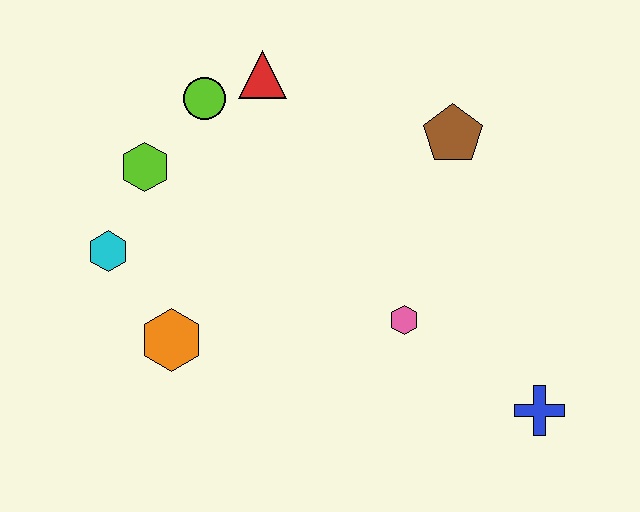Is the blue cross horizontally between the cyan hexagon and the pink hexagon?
No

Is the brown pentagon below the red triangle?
Yes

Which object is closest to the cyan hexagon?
The lime hexagon is closest to the cyan hexagon.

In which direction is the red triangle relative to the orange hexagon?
The red triangle is above the orange hexagon.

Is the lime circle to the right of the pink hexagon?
No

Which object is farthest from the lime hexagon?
The blue cross is farthest from the lime hexagon.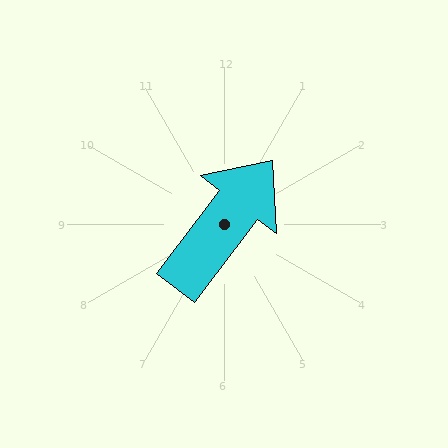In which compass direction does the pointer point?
Northeast.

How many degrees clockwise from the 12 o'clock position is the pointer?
Approximately 37 degrees.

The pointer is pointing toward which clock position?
Roughly 1 o'clock.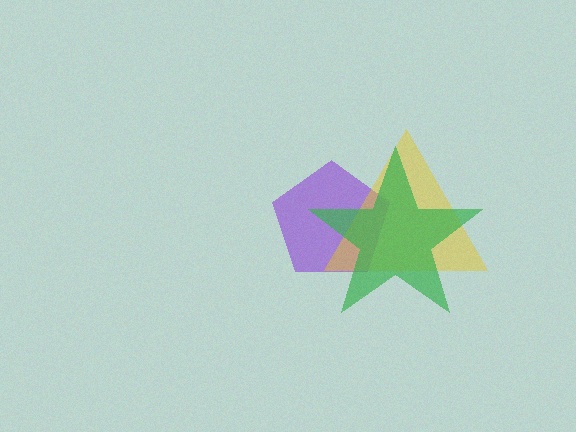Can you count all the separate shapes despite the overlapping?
Yes, there are 3 separate shapes.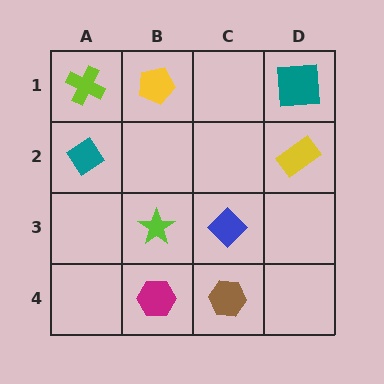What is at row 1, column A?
A lime cross.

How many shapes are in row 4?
2 shapes.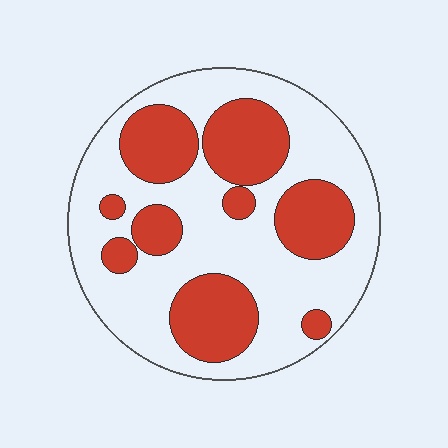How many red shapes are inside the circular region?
9.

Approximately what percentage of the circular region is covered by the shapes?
Approximately 35%.